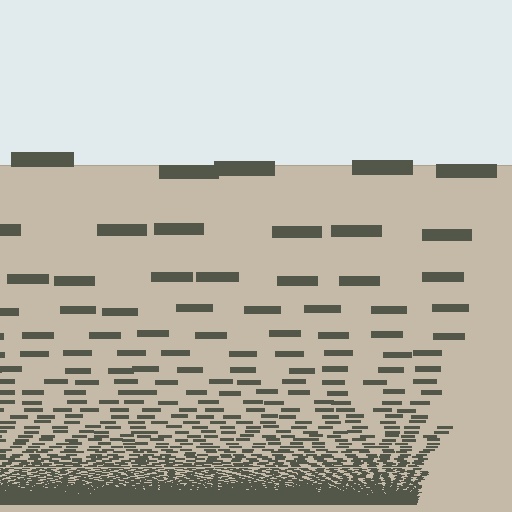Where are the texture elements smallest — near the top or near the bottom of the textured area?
Near the bottom.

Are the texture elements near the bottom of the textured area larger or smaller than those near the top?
Smaller. The gradient is inverted — elements near the bottom are smaller and denser.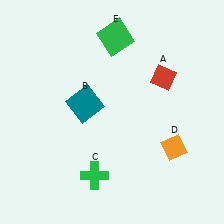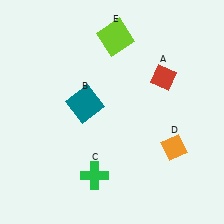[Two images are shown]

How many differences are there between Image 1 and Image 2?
There is 1 difference between the two images.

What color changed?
The square (E) changed from green in Image 1 to lime in Image 2.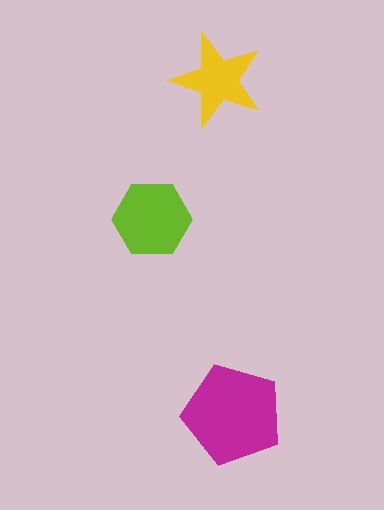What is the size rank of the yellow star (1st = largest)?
3rd.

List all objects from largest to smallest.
The magenta pentagon, the lime hexagon, the yellow star.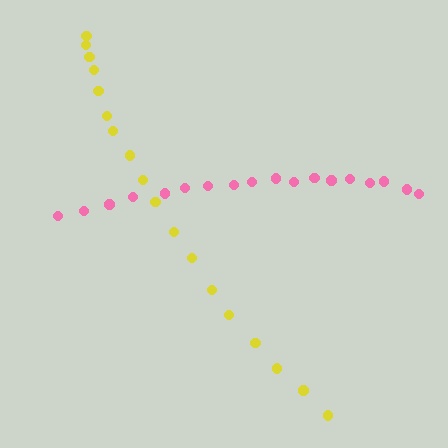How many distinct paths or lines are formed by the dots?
There are 2 distinct paths.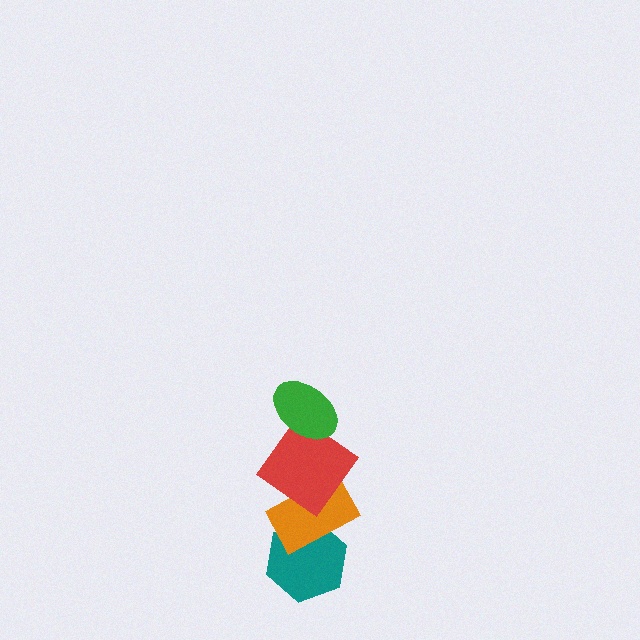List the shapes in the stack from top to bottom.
From top to bottom: the green ellipse, the red diamond, the orange rectangle, the teal hexagon.